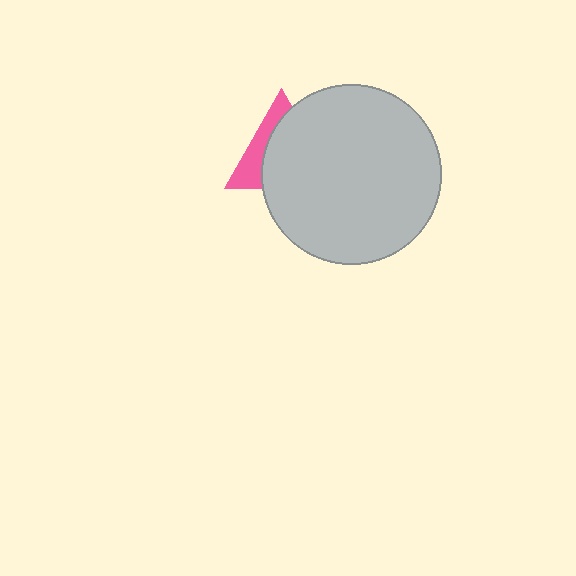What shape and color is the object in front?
The object in front is a light gray circle.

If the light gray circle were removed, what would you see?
You would see the complete pink triangle.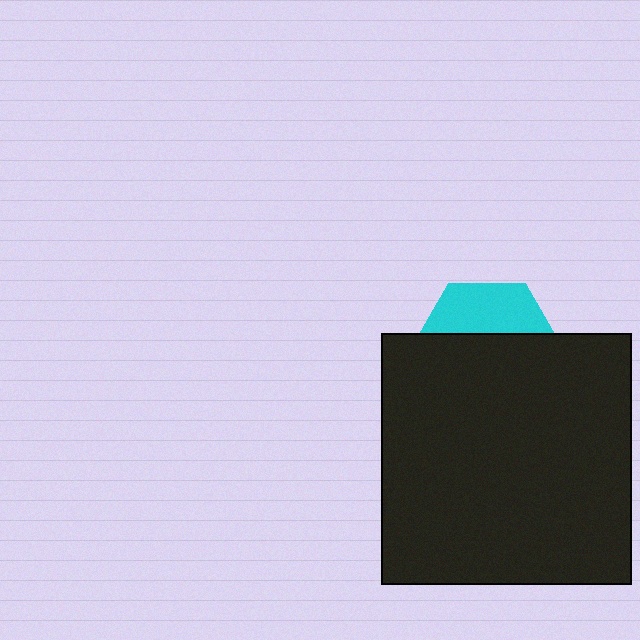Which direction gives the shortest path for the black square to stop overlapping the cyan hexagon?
Moving down gives the shortest separation.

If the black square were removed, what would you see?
You would see the complete cyan hexagon.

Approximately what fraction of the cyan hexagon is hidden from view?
Roughly 65% of the cyan hexagon is hidden behind the black square.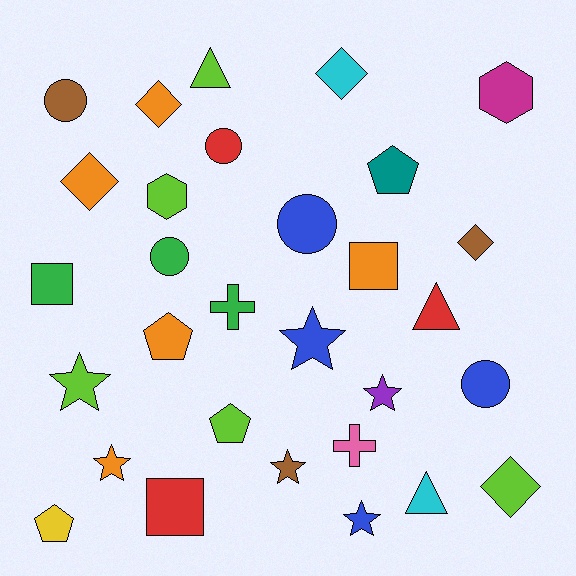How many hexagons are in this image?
There are 2 hexagons.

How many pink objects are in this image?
There is 1 pink object.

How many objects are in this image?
There are 30 objects.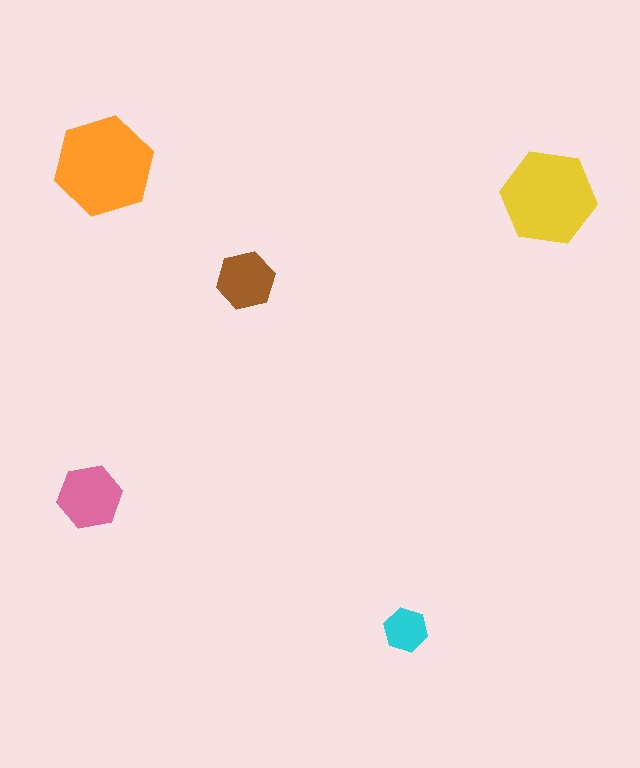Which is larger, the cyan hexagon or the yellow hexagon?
The yellow one.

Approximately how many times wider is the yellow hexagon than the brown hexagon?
About 1.5 times wider.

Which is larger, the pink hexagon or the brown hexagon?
The pink one.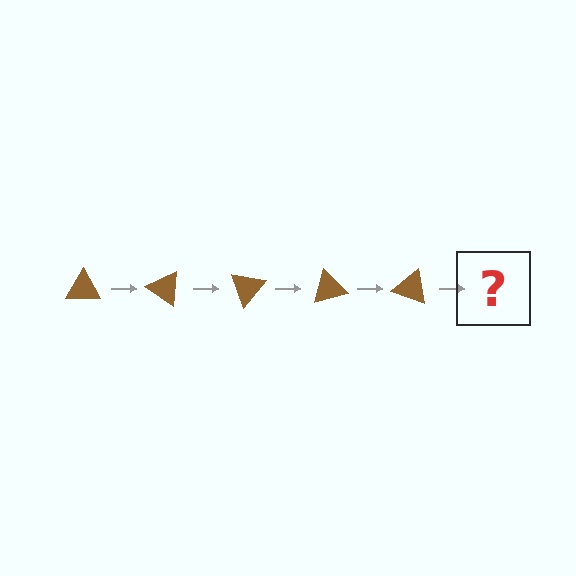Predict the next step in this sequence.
The next step is a brown triangle rotated 175 degrees.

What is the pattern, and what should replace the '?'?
The pattern is that the triangle rotates 35 degrees each step. The '?' should be a brown triangle rotated 175 degrees.